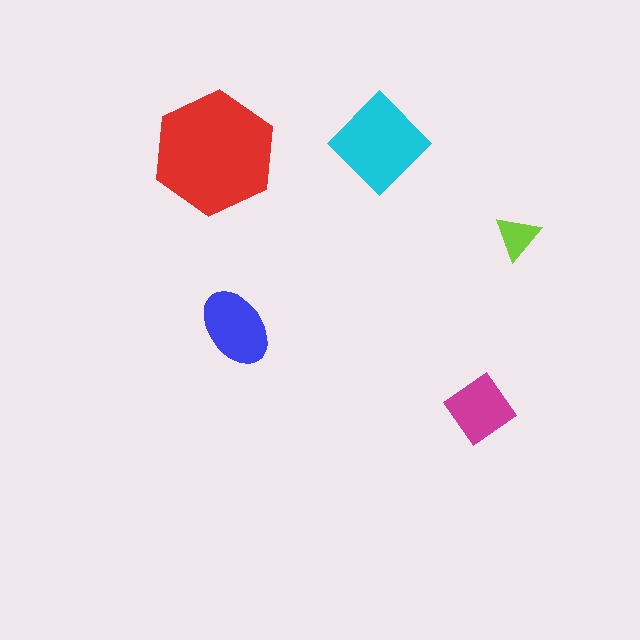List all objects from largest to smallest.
The red hexagon, the cyan diamond, the blue ellipse, the magenta diamond, the lime triangle.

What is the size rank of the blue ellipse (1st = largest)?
3rd.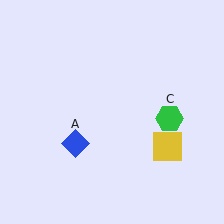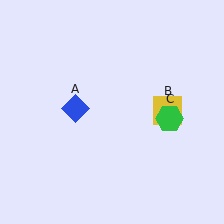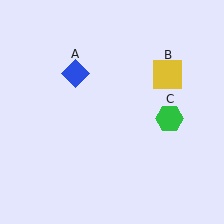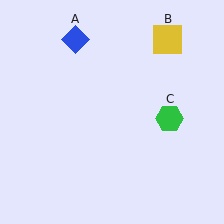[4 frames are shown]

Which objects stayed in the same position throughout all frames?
Green hexagon (object C) remained stationary.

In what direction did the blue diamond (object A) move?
The blue diamond (object A) moved up.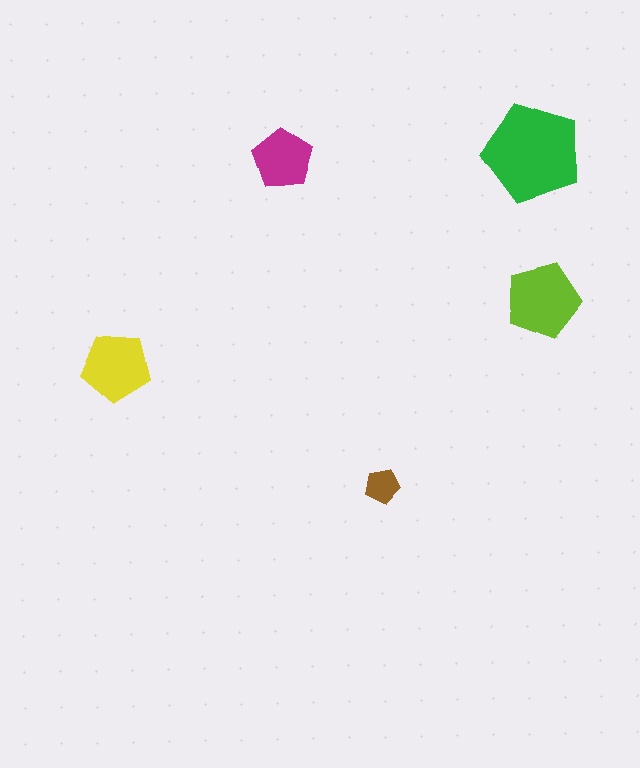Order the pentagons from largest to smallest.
the green one, the lime one, the yellow one, the magenta one, the brown one.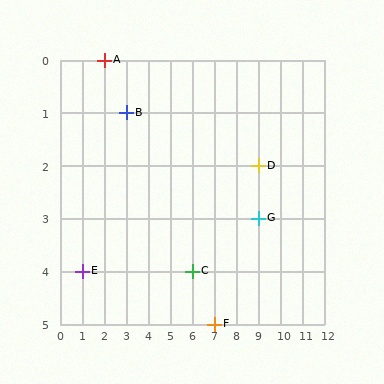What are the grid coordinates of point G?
Point G is at grid coordinates (9, 3).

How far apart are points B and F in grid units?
Points B and F are 4 columns and 4 rows apart (about 5.7 grid units diagonally).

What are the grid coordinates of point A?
Point A is at grid coordinates (2, 0).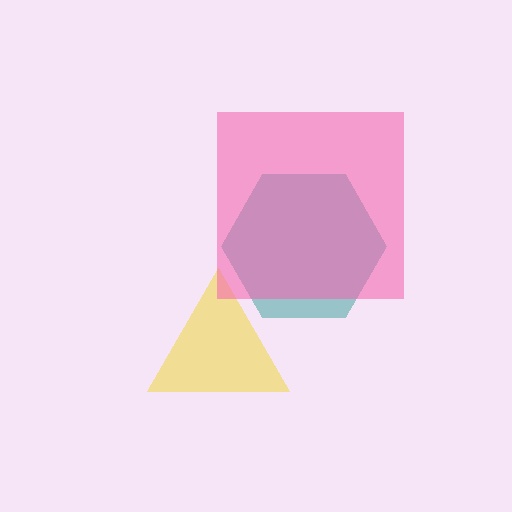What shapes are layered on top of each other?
The layered shapes are: a teal hexagon, a yellow triangle, a pink square.